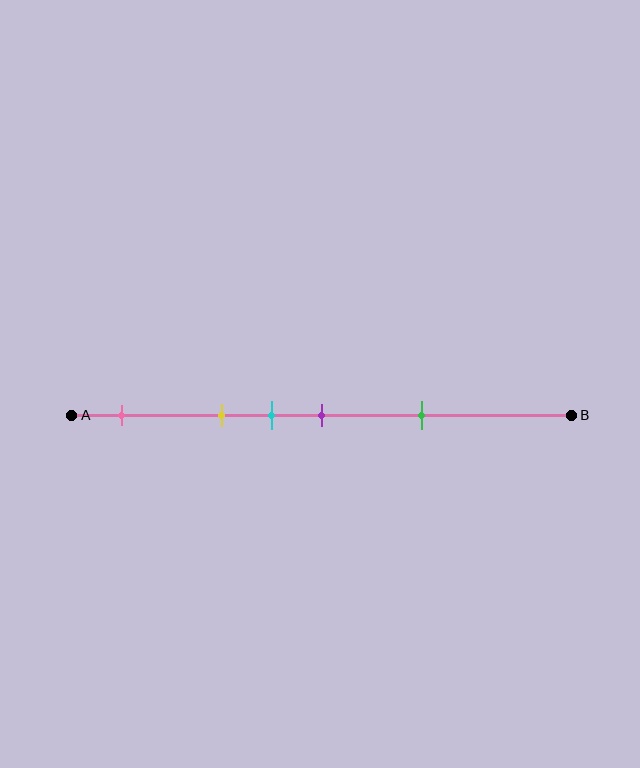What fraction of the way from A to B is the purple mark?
The purple mark is approximately 50% (0.5) of the way from A to B.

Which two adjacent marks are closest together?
The cyan and purple marks are the closest adjacent pair.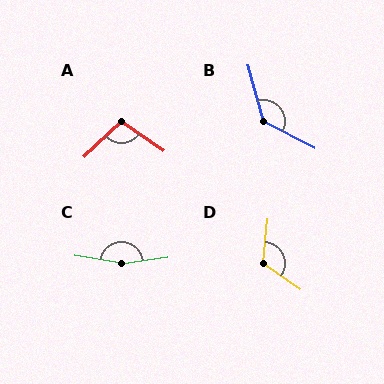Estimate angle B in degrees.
Approximately 132 degrees.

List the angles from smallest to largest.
A (102°), D (119°), B (132°), C (163°).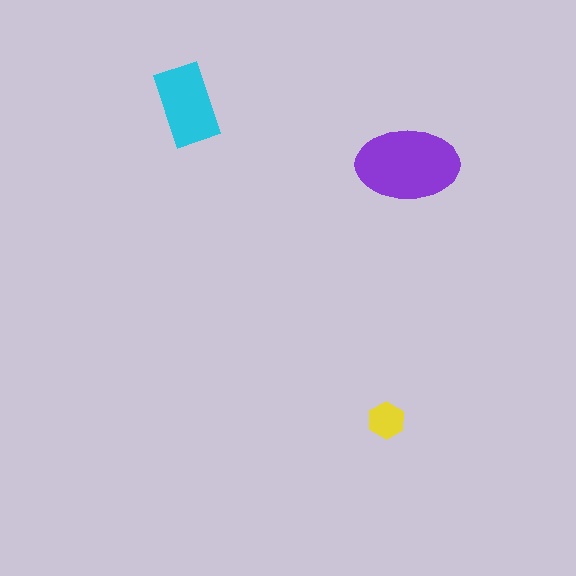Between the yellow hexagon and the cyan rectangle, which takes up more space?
The cyan rectangle.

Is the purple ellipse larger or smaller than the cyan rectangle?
Larger.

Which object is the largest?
The purple ellipse.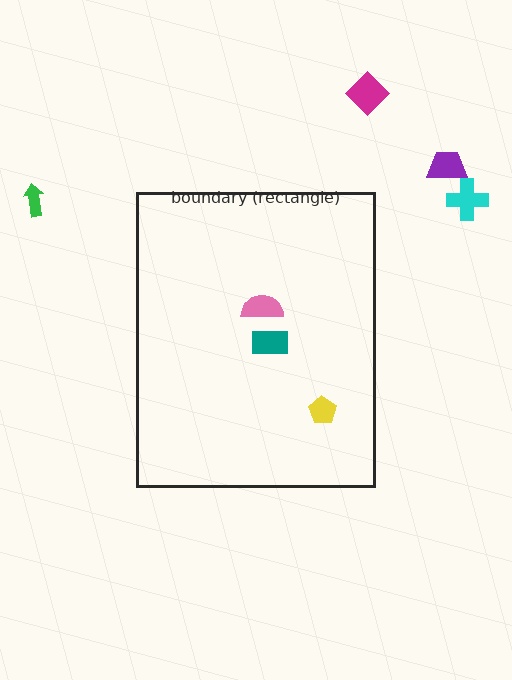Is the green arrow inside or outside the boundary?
Outside.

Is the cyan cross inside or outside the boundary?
Outside.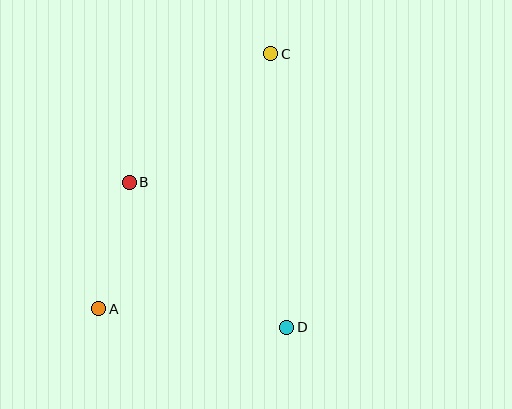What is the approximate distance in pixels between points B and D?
The distance between B and D is approximately 214 pixels.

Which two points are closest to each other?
Points A and B are closest to each other.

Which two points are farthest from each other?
Points A and C are farthest from each other.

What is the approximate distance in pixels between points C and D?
The distance between C and D is approximately 274 pixels.